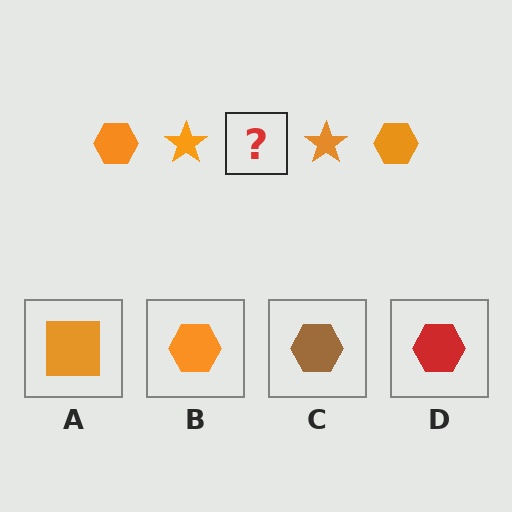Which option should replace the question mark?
Option B.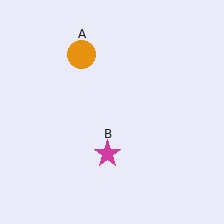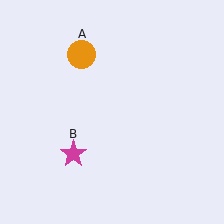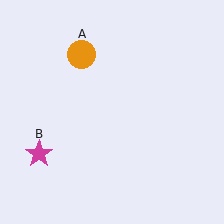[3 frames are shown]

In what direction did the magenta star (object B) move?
The magenta star (object B) moved left.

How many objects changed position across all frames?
1 object changed position: magenta star (object B).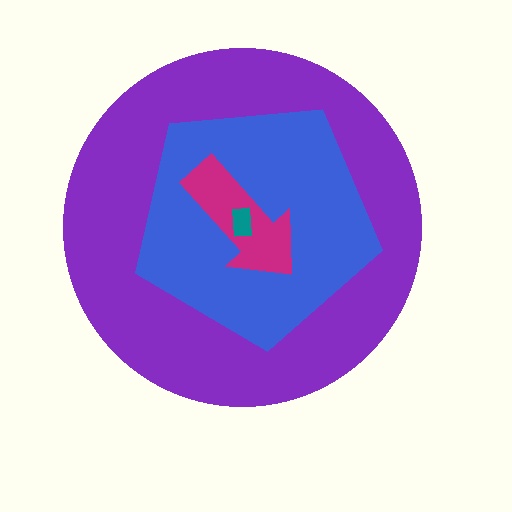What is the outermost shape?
The purple circle.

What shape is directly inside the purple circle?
The blue pentagon.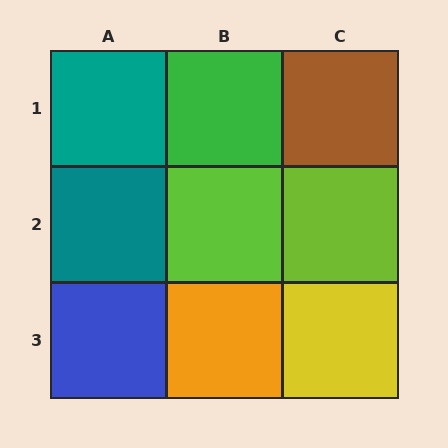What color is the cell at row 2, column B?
Lime.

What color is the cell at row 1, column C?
Brown.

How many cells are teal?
2 cells are teal.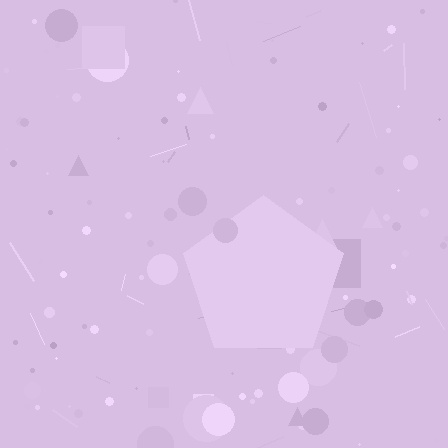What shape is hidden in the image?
A pentagon is hidden in the image.